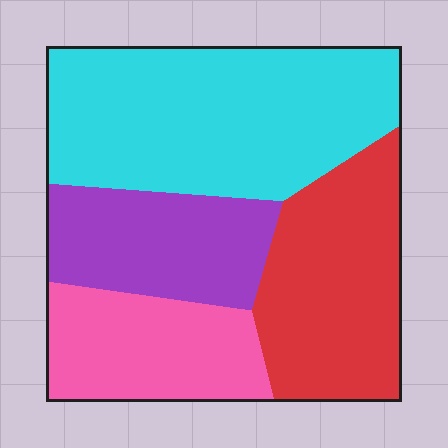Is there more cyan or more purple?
Cyan.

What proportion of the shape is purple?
Purple takes up about one fifth (1/5) of the shape.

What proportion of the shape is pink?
Pink covers roughly 20% of the shape.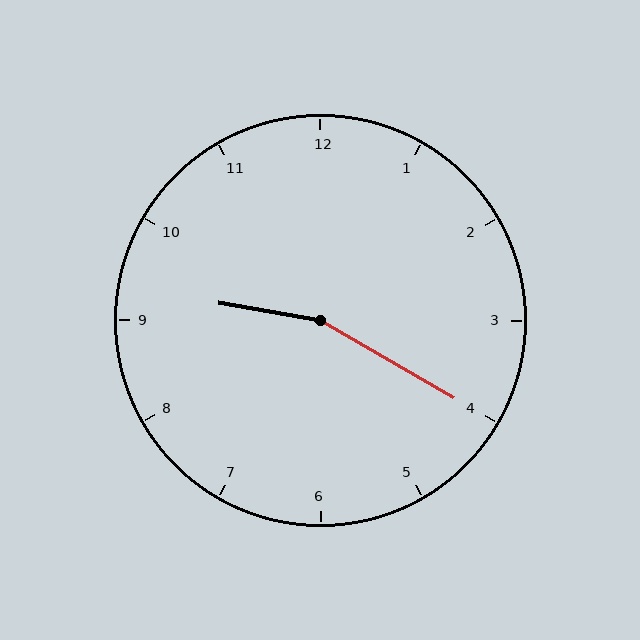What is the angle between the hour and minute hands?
Approximately 160 degrees.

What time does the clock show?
9:20.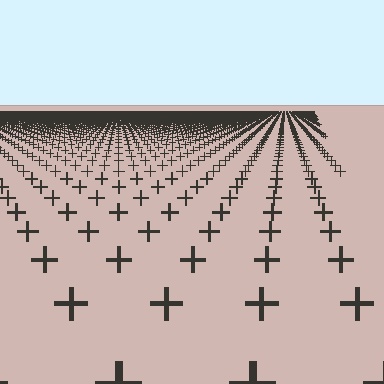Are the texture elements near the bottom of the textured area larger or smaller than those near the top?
Larger. Near the bottom, elements are closer to the viewer and appear at a bigger on-screen size.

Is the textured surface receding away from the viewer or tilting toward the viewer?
The surface is receding away from the viewer. Texture elements get smaller and denser toward the top.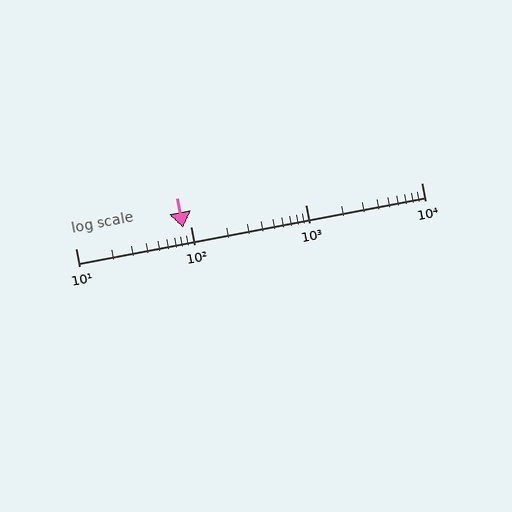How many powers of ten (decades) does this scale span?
The scale spans 3 decades, from 10 to 10000.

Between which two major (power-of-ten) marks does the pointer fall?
The pointer is between 10 and 100.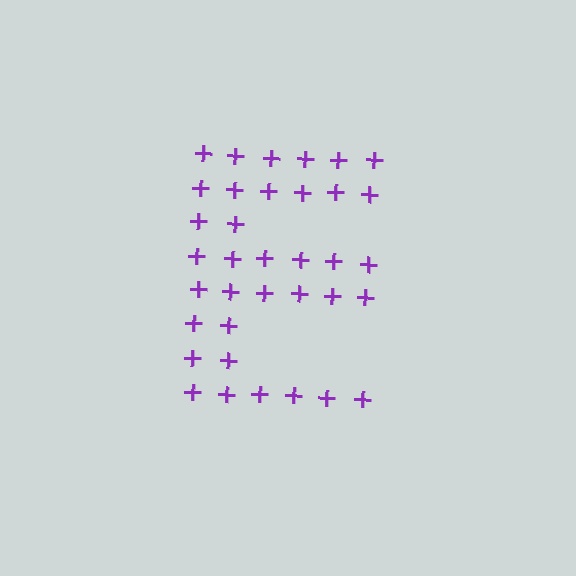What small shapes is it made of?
It is made of small plus signs.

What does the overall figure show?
The overall figure shows the letter E.